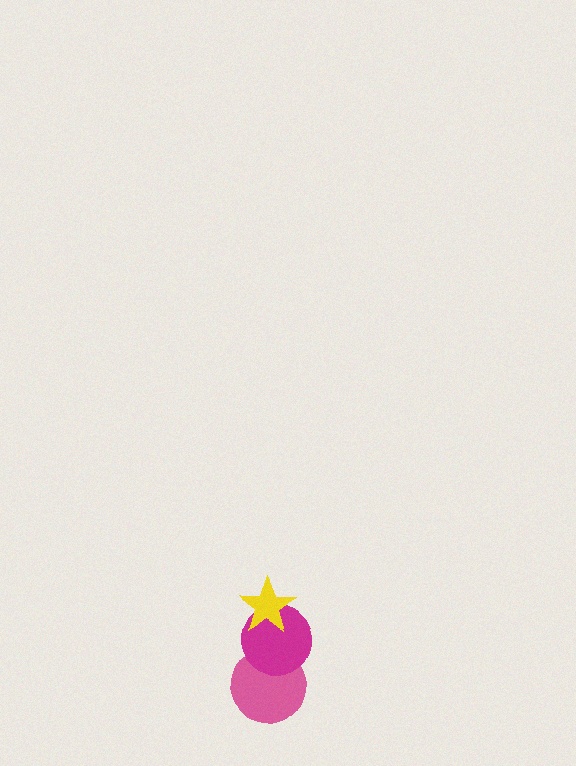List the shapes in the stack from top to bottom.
From top to bottom: the yellow star, the magenta circle, the pink circle.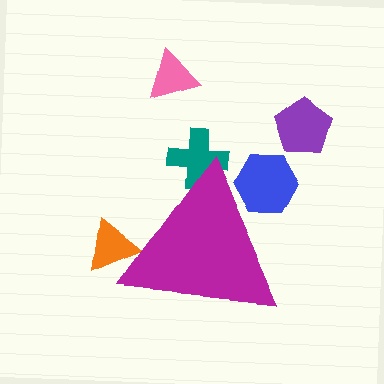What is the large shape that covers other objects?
A magenta triangle.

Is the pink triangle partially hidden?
No, the pink triangle is fully visible.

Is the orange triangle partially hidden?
Yes, the orange triangle is partially hidden behind the magenta triangle.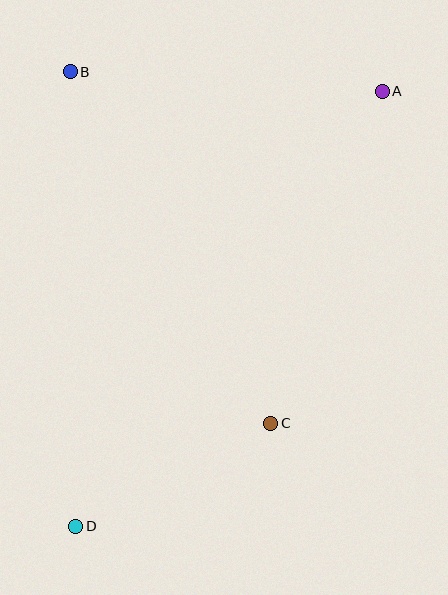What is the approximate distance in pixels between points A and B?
The distance between A and B is approximately 313 pixels.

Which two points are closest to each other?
Points C and D are closest to each other.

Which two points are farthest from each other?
Points A and D are farthest from each other.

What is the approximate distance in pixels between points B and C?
The distance between B and C is approximately 405 pixels.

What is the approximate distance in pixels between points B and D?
The distance between B and D is approximately 455 pixels.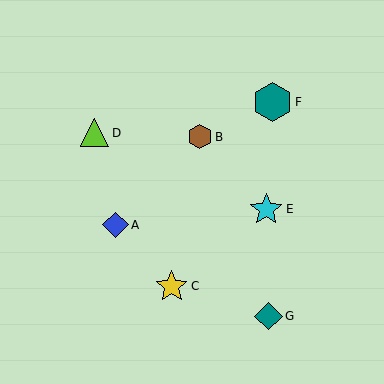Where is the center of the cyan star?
The center of the cyan star is at (266, 209).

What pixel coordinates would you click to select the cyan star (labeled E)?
Click at (266, 209) to select the cyan star E.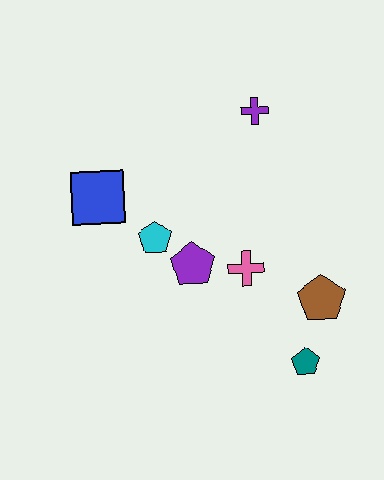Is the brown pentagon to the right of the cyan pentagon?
Yes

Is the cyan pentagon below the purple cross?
Yes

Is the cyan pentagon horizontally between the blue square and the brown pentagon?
Yes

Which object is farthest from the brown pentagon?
The blue square is farthest from the brown pentagon.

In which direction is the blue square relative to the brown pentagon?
The blue square is to the left of the brown pentagon.